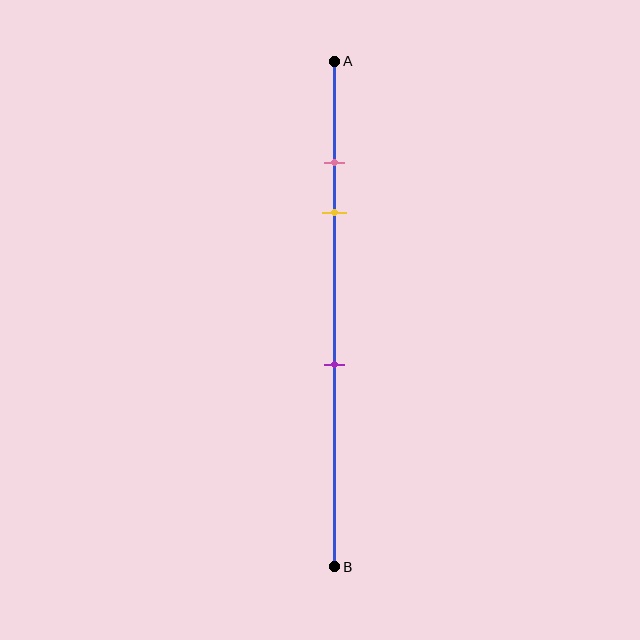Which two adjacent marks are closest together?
The pink and yellow marks are the closest adjacent pair.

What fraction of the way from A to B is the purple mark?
The purple mark is approximately 60% (0.6) of the way from A to B.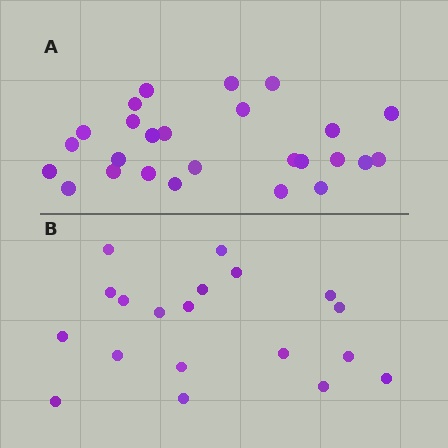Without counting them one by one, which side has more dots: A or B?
Region A (the top region) has more dots.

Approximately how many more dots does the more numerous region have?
Region A has roughly 8 or so more dots than region B.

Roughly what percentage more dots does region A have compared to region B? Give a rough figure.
About 35% more.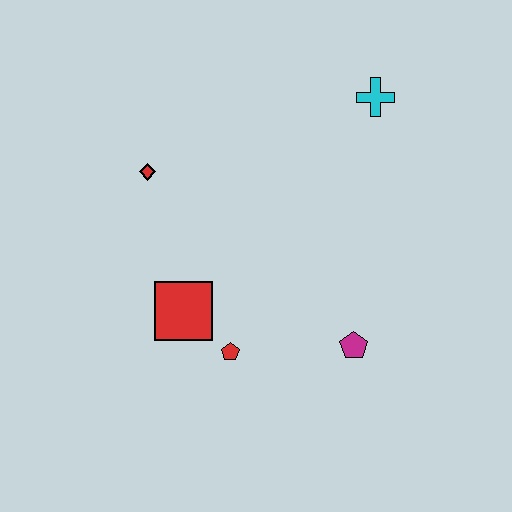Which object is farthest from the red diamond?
The magenta pentagon is farthest from the red diamond.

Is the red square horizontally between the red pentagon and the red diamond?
Yes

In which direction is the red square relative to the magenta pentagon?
The red square is to the left of the magenta pentagon.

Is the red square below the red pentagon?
No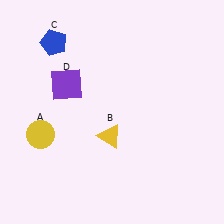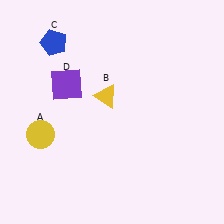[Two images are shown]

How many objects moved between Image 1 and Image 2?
1 object moved between the two images.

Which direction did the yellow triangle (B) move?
The yellow triangle (B) moved up.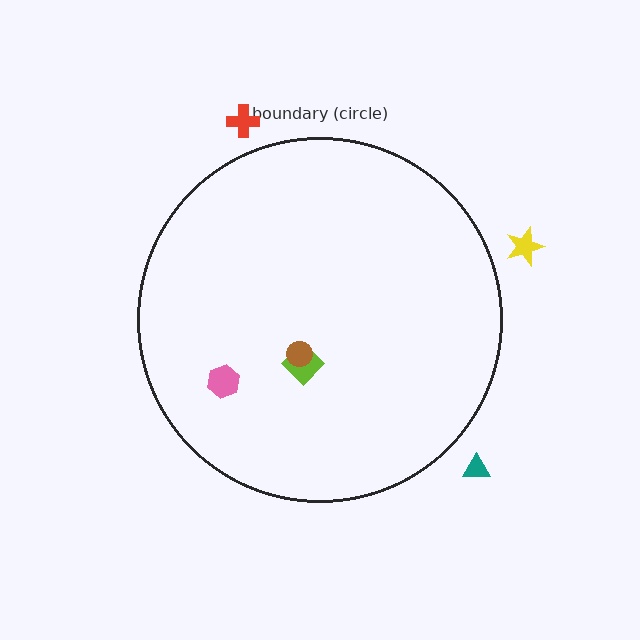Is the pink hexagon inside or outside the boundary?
Inside.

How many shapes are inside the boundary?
3 inside, 3 outside.